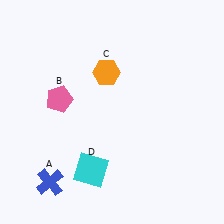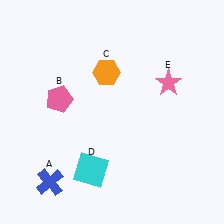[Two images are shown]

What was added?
A pink star (E) was added in Image 2.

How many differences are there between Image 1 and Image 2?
There is 1 difference between the two images.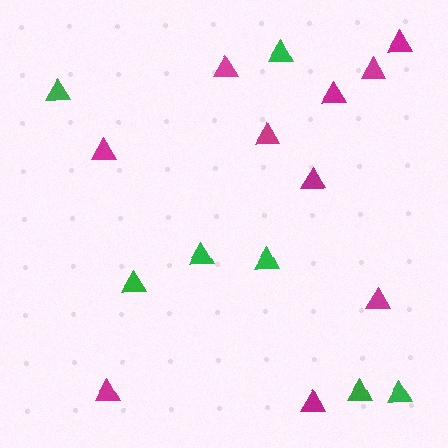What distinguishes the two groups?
There are 2 groups: one group of magenta triangles (10) and one group of green triangles (7).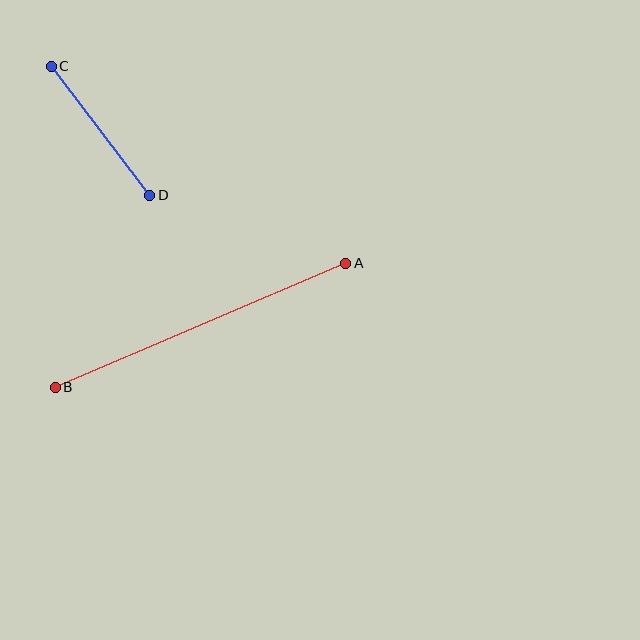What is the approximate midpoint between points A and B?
The midpoint is at approximately (201, 325) pixels.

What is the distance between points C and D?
The distance is approximately 162 pixels.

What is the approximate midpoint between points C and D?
The midpoint is at approximately (100, 131) pixels.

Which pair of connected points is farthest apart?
Points A and B are farthest apart.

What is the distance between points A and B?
The distance is approximately 316 pixels.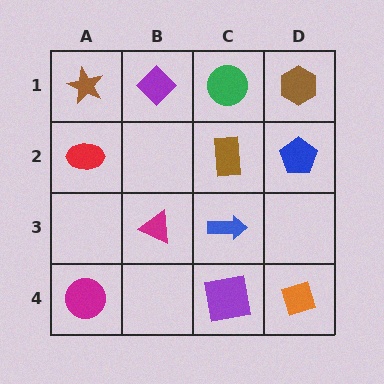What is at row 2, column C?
A brown rectangle.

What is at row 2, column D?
A blue pentagon.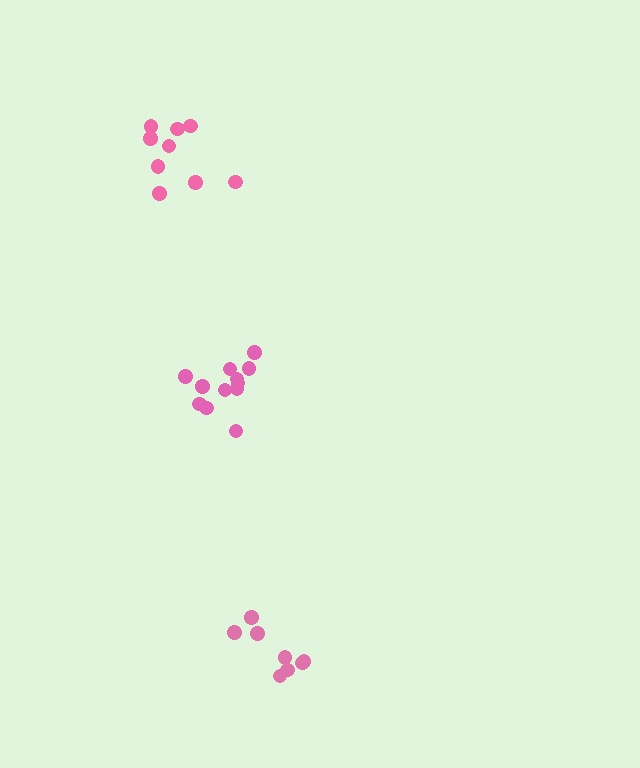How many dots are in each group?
Group 1: 12 dots, Group 2: 9 dots, Group 3: 8 dots (29 total).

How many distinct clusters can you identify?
There are 3 distinct clusters.